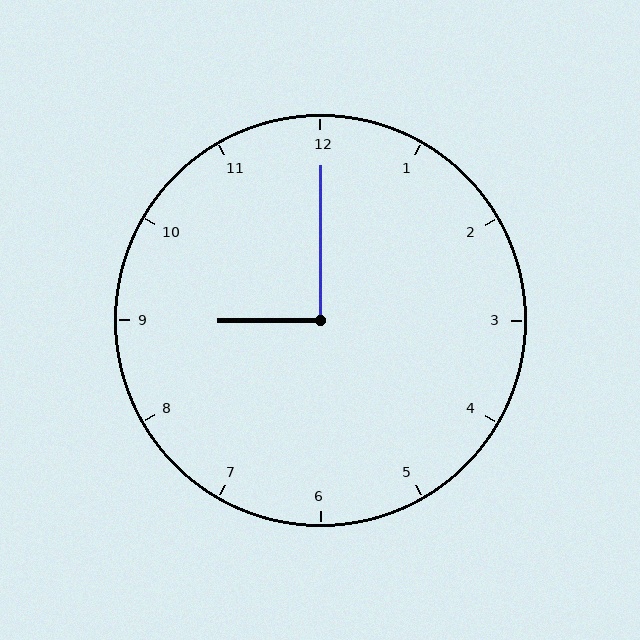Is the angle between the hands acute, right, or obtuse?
It is right.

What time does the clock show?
9:00.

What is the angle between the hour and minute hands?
Approximately 90 degrees.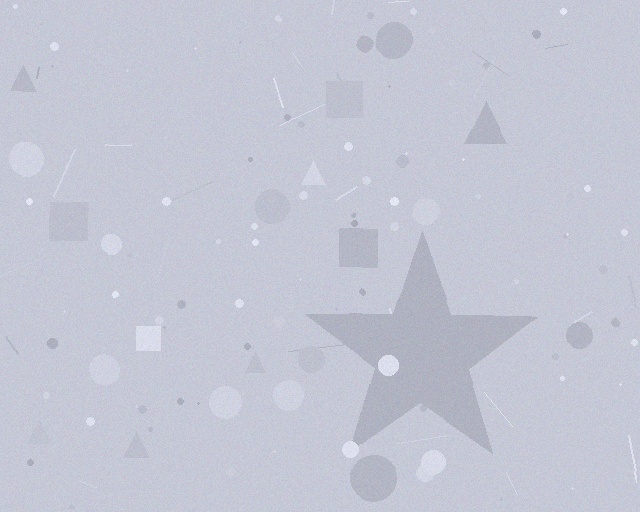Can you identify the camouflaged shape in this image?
The camouflaged shape is a star.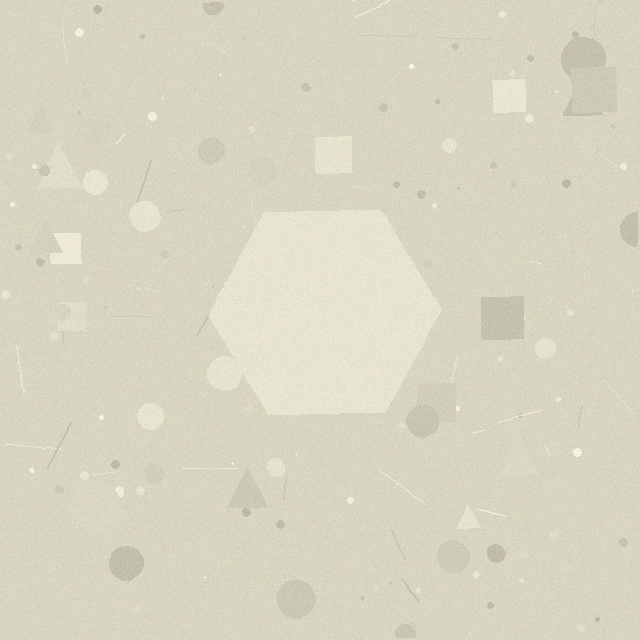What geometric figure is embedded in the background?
A hexagon is embedded in the background.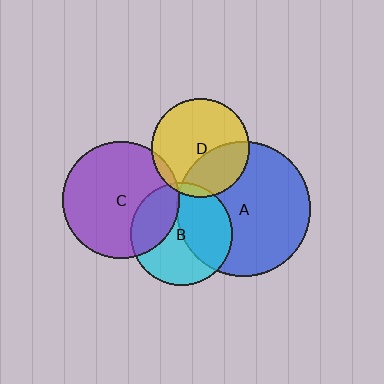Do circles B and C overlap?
Yes.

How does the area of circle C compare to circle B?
Approximately 1.3 times.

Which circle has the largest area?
Circle A (blue).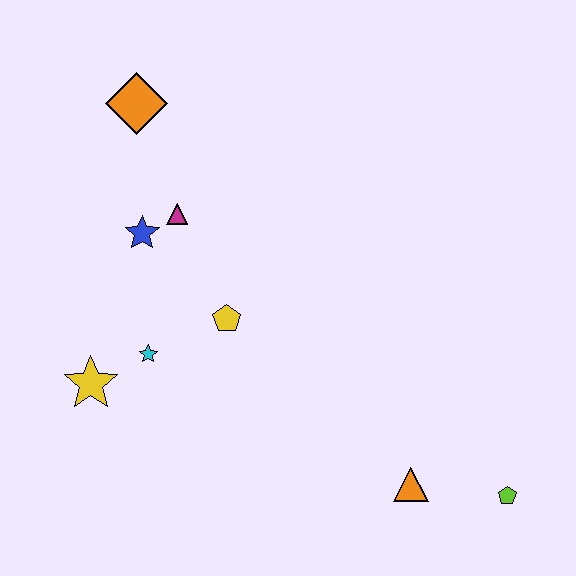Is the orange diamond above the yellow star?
Yes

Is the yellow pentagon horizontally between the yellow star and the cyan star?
No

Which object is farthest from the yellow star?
The lime pentagon is farthest from the yellow star.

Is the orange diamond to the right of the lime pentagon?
No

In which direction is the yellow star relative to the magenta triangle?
The yellow star is below the magenta triangle.